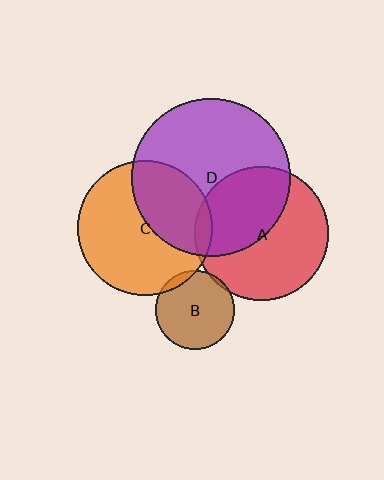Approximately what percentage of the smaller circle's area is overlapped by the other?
Approximately 5%.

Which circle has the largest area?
Circle D (purple).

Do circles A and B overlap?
Yes.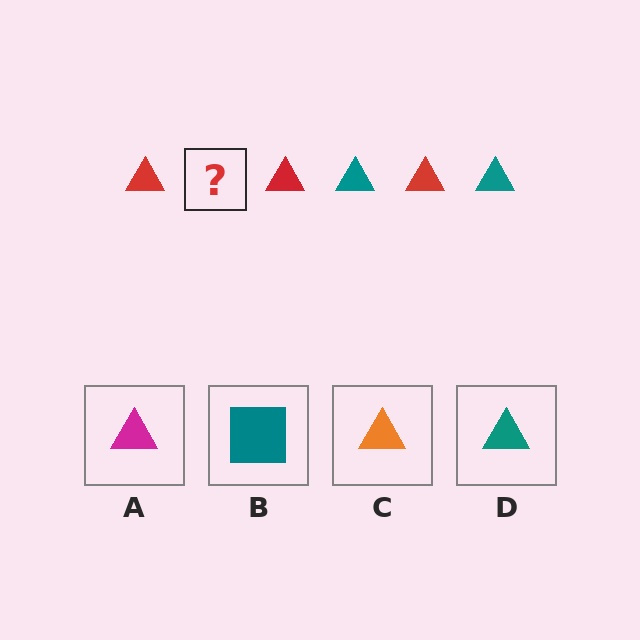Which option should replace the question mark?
Option D.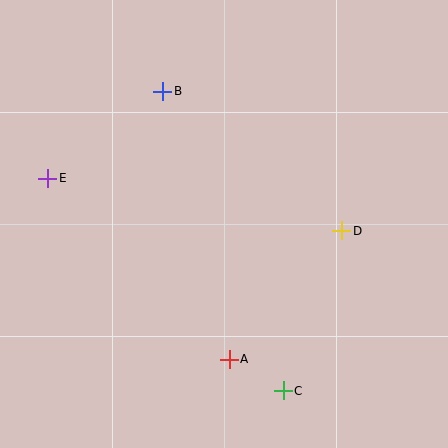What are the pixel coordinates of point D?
Point D is at (342, 231).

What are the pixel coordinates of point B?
Point B is at (163, 91).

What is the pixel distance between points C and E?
The distance between C and E is 317 pixels.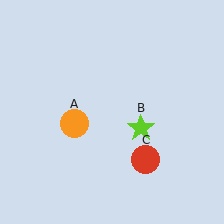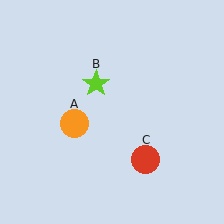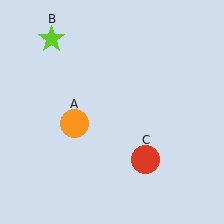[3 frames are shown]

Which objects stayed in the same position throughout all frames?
Orange circle (object A) and red circle (object C) remained stationary.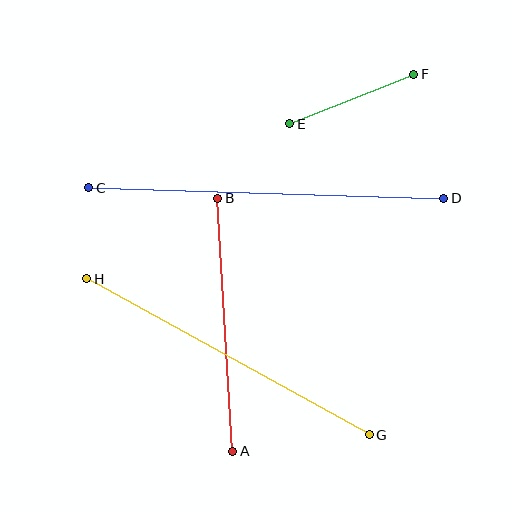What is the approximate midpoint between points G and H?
The midpoint is at approximately (228, 357) pixels.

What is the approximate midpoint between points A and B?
The midpoint is at approximately (225, 325) pixels.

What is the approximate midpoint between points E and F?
The midpoint is at approximately (352, 99) pixels.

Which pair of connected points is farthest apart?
Points C and D are farthest apart.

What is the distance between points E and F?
The distance is approximately 133 pixels.